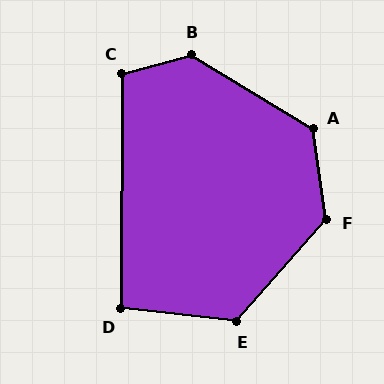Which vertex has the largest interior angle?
B, at approximately 133 degrees.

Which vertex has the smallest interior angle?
D, at approximately 96 degrees.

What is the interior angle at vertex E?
Approximately 125 degrees (obtuse).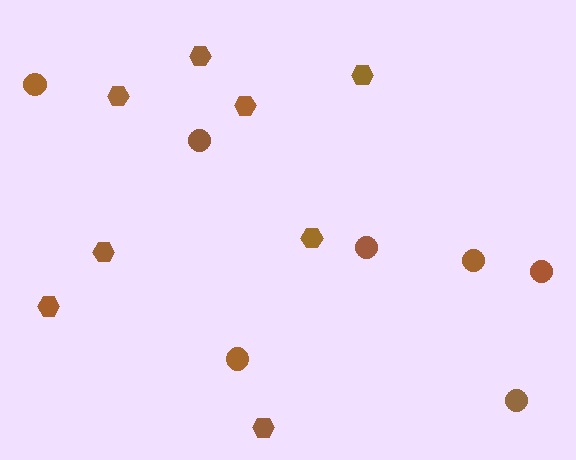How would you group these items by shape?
There are 2 groups: one group of circles (7) and one group of hexagons (8).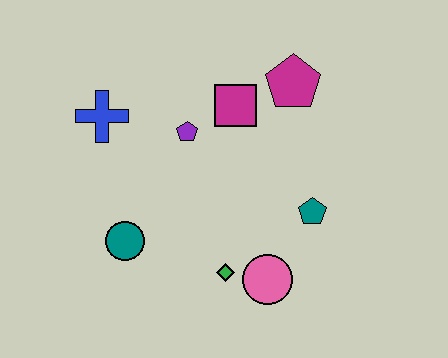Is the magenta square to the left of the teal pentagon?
Yes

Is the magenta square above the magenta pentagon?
No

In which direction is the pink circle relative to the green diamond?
The pink circle is to the right of the green diamond.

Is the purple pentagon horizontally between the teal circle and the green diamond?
Yes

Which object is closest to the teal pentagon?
The pink circle is closest to the teal pentagon.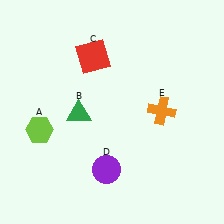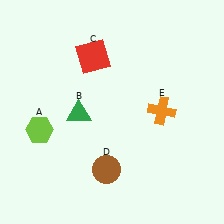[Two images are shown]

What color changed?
The circle (D) changed from purple in Image 1 to brown in Image 2.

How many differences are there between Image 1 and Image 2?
There is 1 difference between the two images.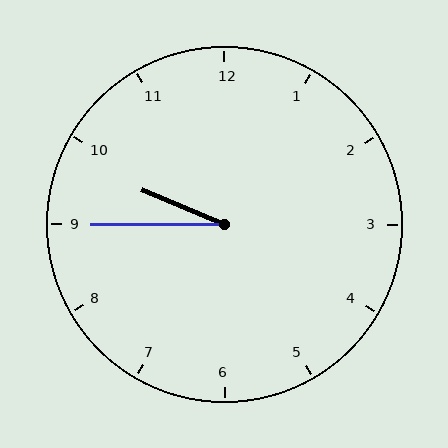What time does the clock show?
9:45.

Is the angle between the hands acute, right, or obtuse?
It is acute.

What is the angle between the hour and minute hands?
Approximately 22 degrees.